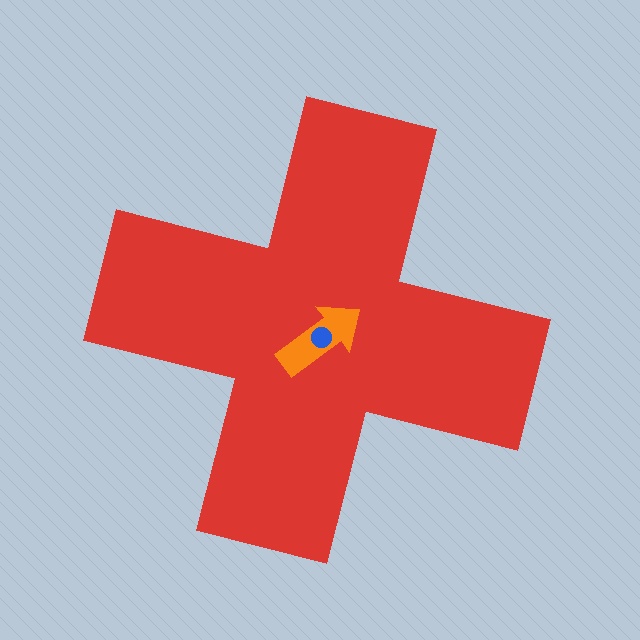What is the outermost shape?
The red cross.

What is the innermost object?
The blue circle.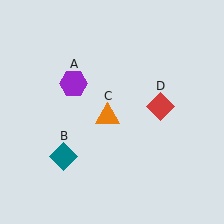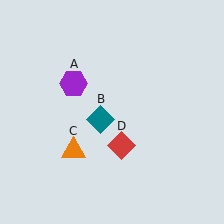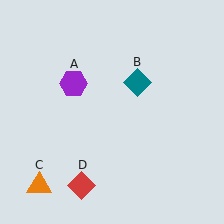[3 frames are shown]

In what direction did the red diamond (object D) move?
The red diamond (object D) moved down and to the left.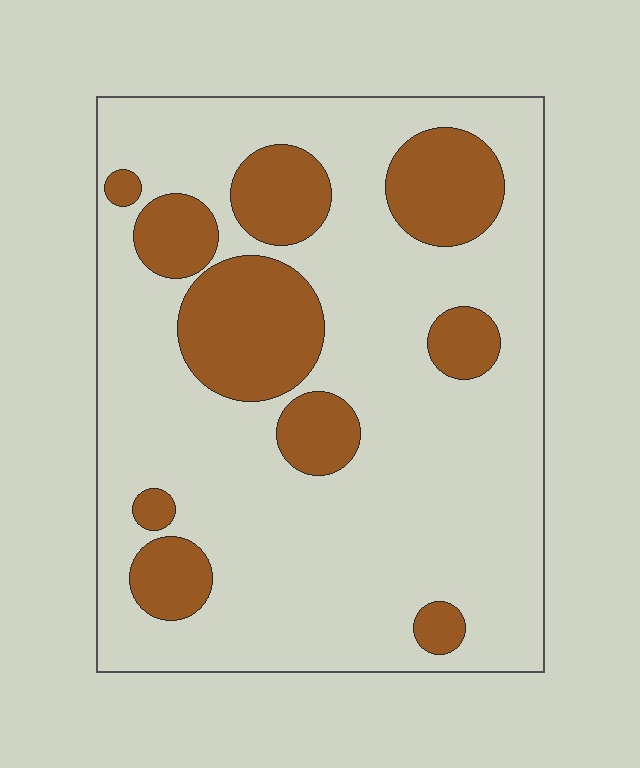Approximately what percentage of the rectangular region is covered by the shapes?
Approximately 25%.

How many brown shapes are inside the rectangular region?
10.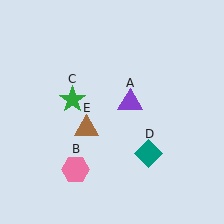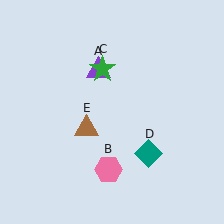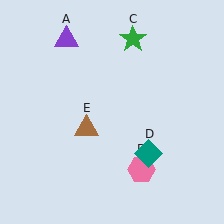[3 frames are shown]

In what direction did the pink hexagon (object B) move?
The pink hexagon (object B) moved right.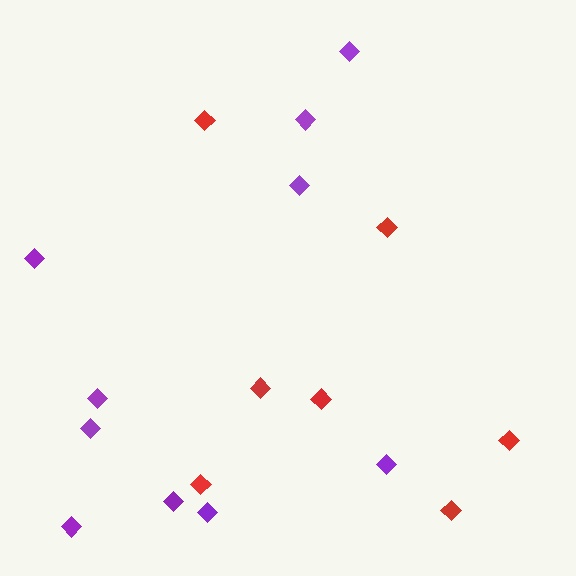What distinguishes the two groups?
There are 2 groups: one group of red diamonds (7) and one group of purple diamonds (10).